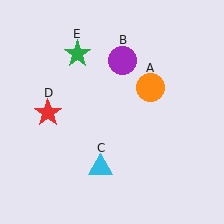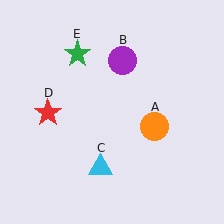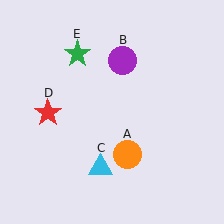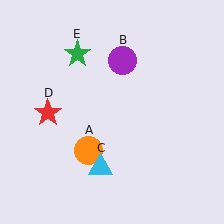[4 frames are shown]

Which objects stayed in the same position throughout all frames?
Purple circle (object B) and cyan triangle (object C) and red star (object D) and green star (object E) remained stationary.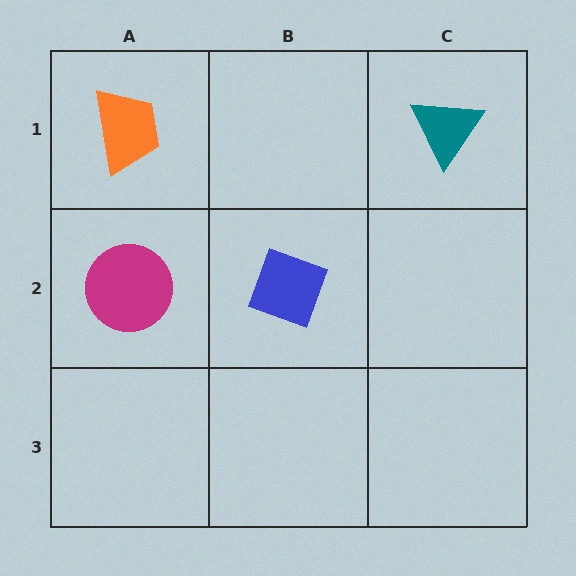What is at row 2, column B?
A blue diamond.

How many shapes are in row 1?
2 shapes.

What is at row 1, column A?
An orange trapezoid.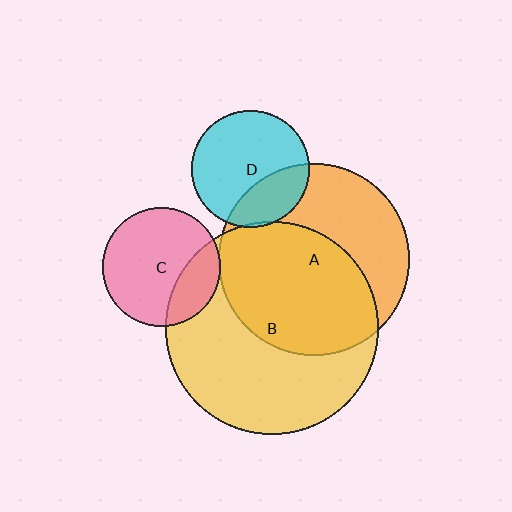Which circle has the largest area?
Circle B (yellow).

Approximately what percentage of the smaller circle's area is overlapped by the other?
Approximately 25%.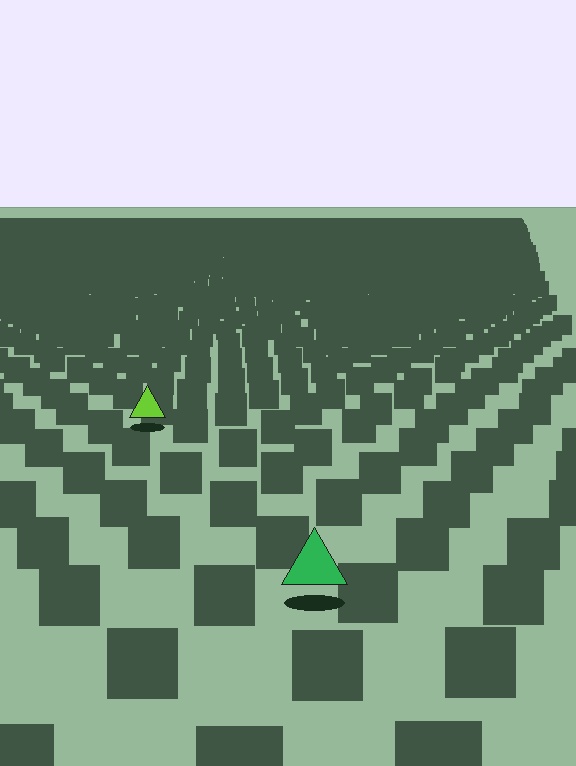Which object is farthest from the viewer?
The lime triangle is farthest from the viewer. It appears smaller and the ground texture around it is denser.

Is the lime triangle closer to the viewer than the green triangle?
No. The green triangle is closer — you can tell from the texture gradient: the ground texture is coarser near it.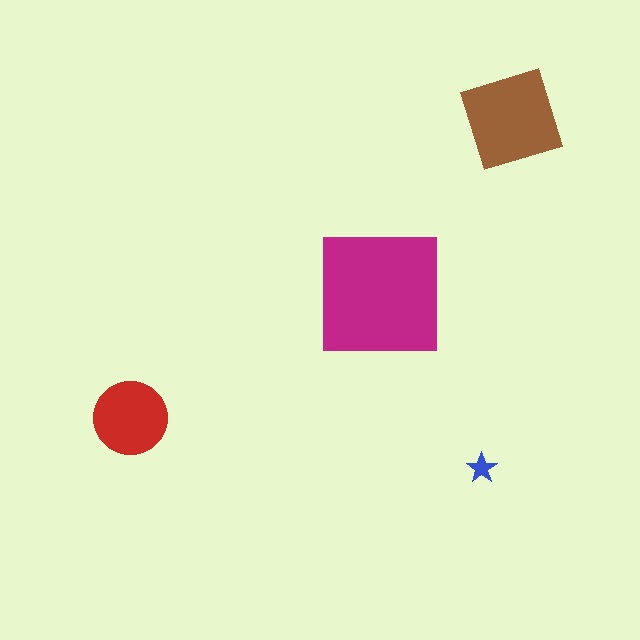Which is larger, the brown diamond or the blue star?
The brown diamond.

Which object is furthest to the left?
The red circle is leftmost.